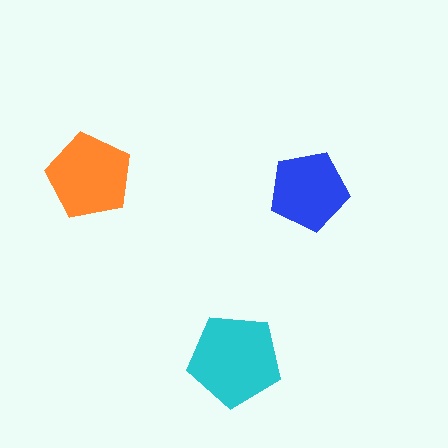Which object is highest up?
The orange pentagon is topmost.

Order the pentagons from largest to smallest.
the cyan one, the orange one, the blue one.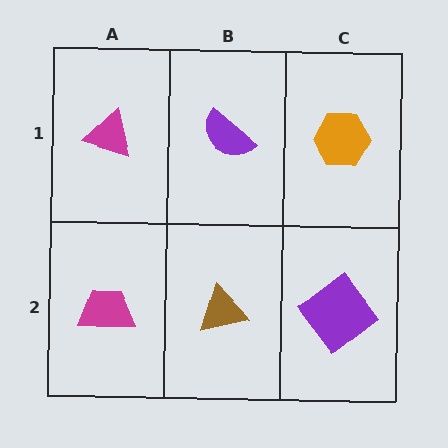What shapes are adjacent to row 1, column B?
A brown triangle (row 2, column B), a magenta triangle (row 1, column A), an orange hexagon (row 1, column C).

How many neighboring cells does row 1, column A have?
2.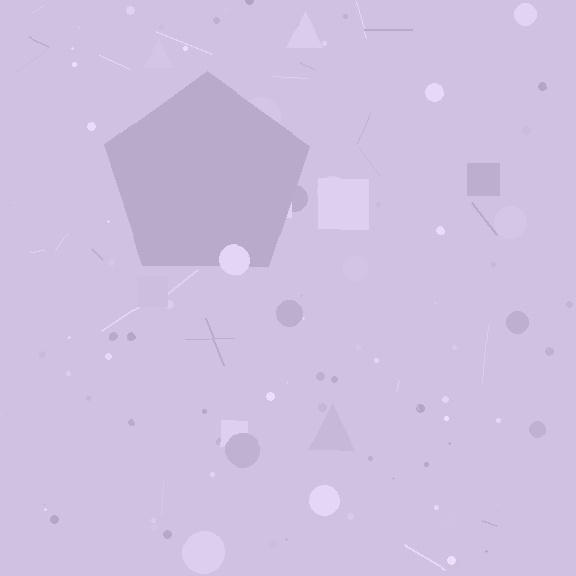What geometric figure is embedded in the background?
A pentagon is embedded in the background.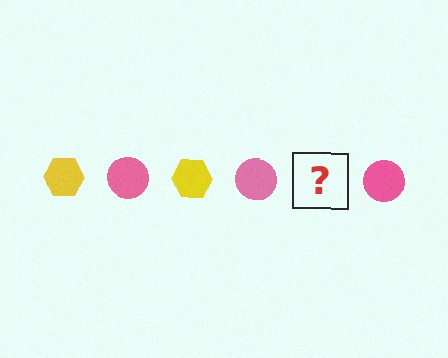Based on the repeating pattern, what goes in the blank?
The blank should be a yellow hexagon.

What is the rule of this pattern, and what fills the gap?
The rule is that the pattern alternates between yellow hexagon and pink circle. The gap should be filled with a yellow hexagon.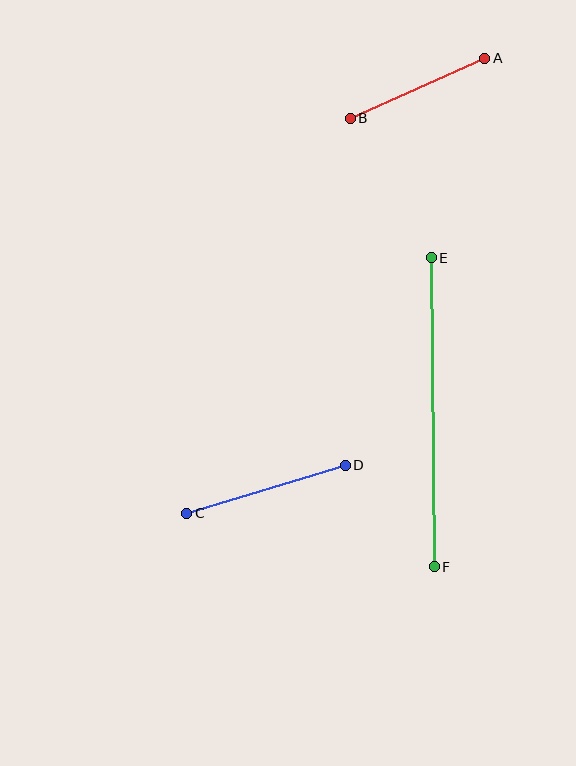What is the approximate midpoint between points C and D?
The midpoint is at approximately (266, 489) pixels.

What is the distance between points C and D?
The distance is approximately 166 pixels.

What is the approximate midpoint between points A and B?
The midpoint is at approximately (417, 88) pixels.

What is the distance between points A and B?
The distance is approximately 147 pixels.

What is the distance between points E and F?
The distance is approximately 309 pixels.